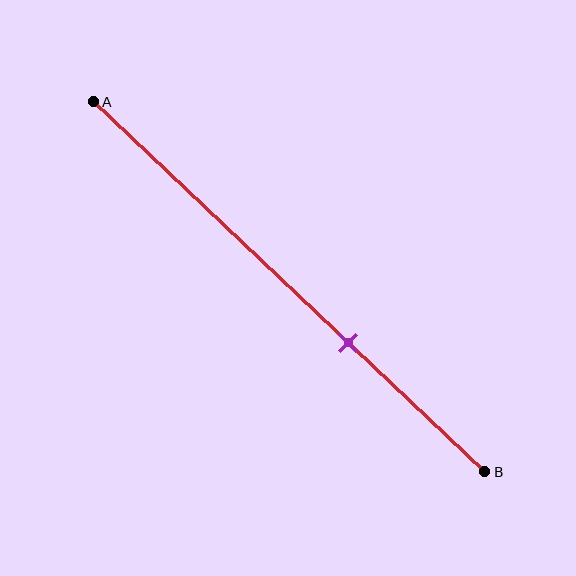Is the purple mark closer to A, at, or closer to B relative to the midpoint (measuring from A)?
The purple mark is closer to point B than the midpoint of segment AB.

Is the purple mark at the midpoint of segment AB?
No, the mark is at about 65% from A, not at the 50% midpoint.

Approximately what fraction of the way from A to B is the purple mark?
The purple mark is approximately 65% of the way from A to B.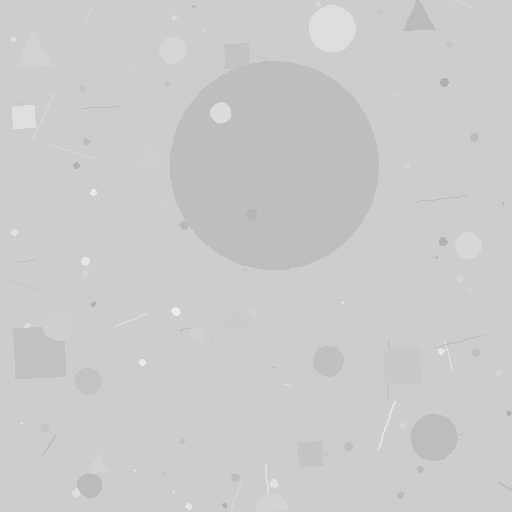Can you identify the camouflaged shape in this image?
The camouflaged shape is a circle.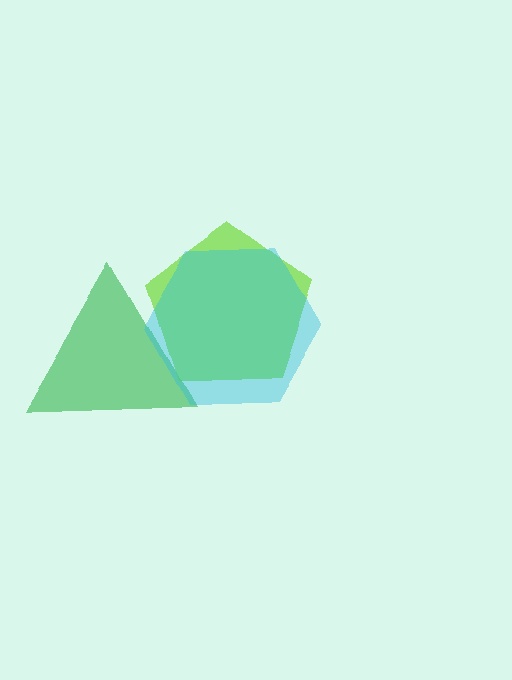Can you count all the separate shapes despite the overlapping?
Yes, there are 3 separate shapes.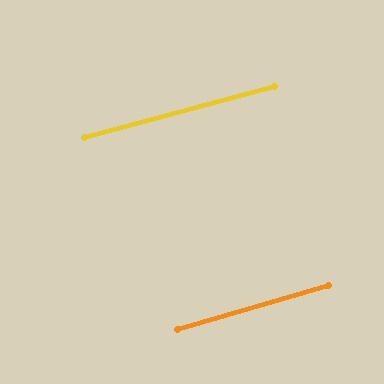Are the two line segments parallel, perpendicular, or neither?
Parallel — their directions differ by only 1.5°.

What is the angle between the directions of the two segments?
Approximately 2 degrees.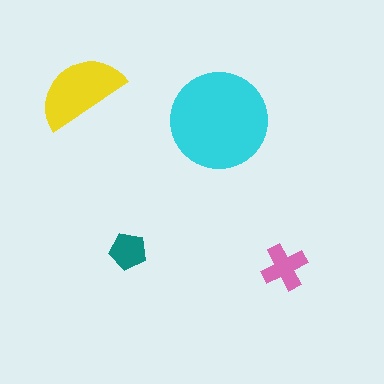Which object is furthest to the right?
The pink cross is rightmost.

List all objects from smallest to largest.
The teal pentagon, the pink cross, the yellow semicircle, the cyan circle.